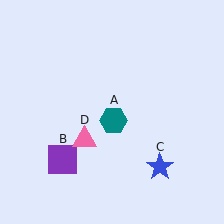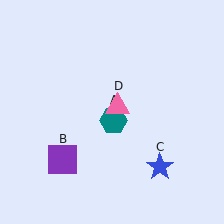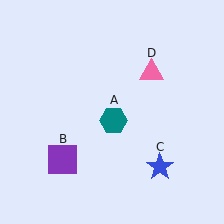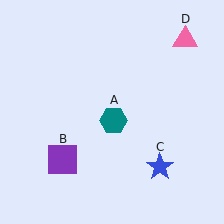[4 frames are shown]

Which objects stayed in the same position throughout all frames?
Teal hexagon (object A) and purple square (object B) and blue star (object C) remained stationary.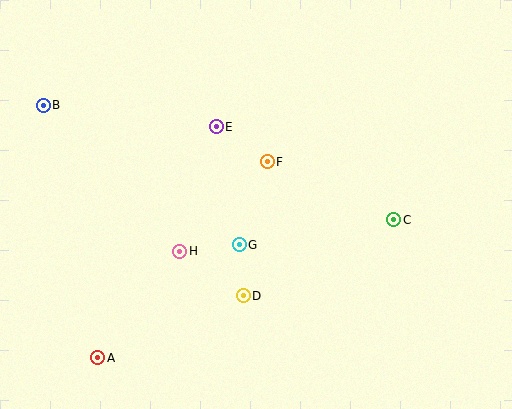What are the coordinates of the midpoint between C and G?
The midpoint between C and G is at (316, 232).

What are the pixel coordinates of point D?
Point D is at (243, 296).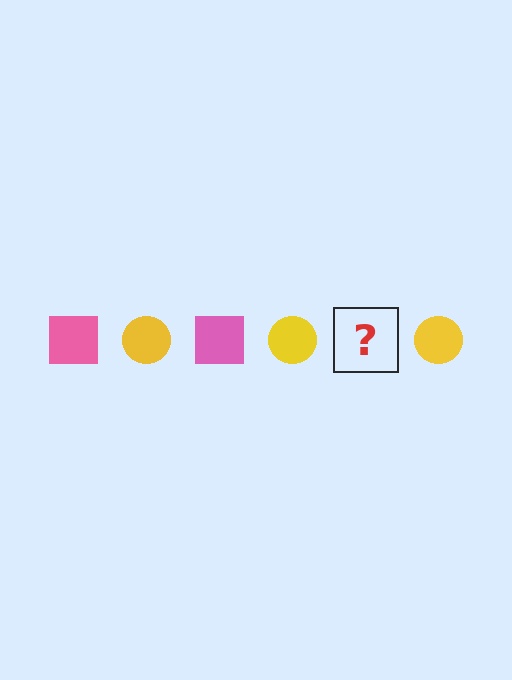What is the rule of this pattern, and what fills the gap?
The rule is that the pattern alternates between pink square and yellow circle. The gap should be filled with a pink square.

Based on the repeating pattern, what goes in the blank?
The blank should be a pink square.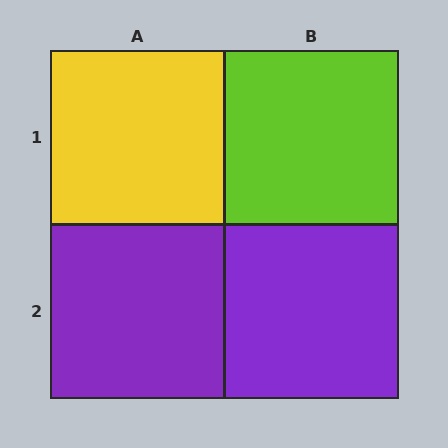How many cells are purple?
2 cells are purple.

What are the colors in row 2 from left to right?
Purple, purple.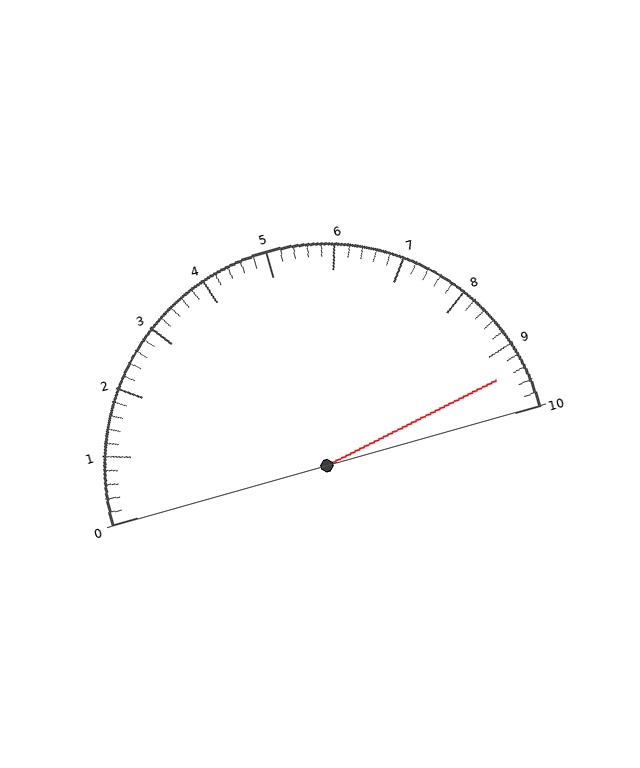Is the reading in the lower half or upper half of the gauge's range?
The reading is in the upper half of the range (0 to 10).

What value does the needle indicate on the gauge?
The needle indicates approximately 9.4.